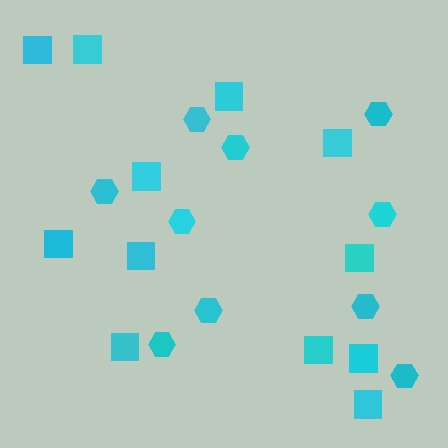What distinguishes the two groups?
There are 2 groups: one group of hexagons (10) and one group of squares (12).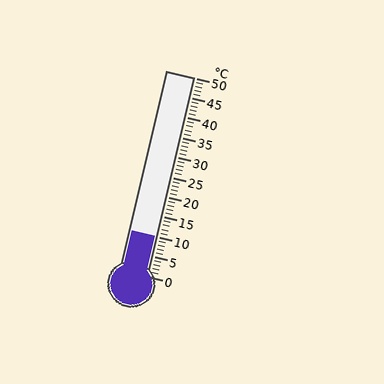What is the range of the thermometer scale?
The thermometer scale ranges from 0°C to 50°C.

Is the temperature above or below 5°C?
The temperature is above 5°C.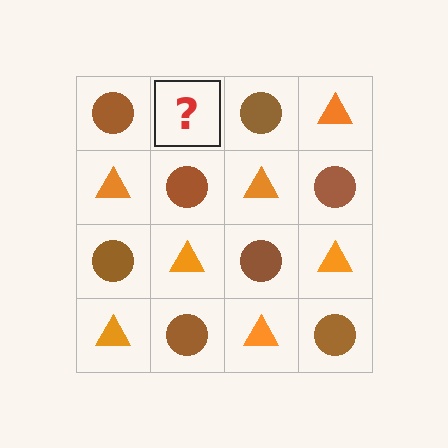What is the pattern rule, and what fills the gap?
The rule is that it alternates brown circle and orange triangle in a checkerboard pattern. The gap should be filled with an orange triangle.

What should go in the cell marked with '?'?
The missing cell should contain an orange triangle.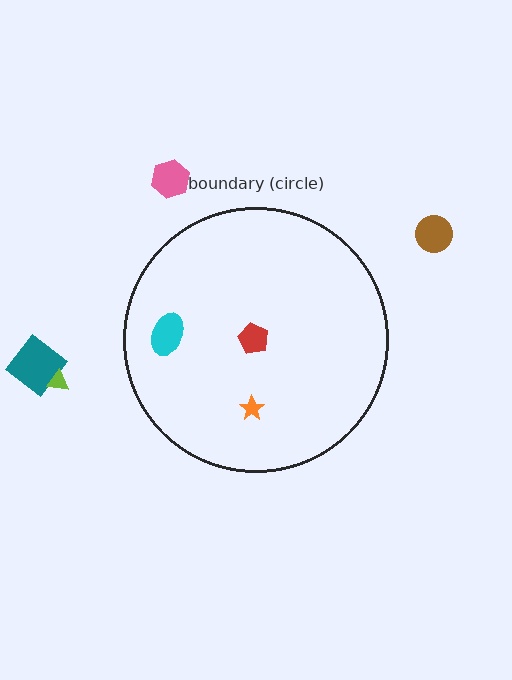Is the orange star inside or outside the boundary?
Inside.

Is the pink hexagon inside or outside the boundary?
Outside.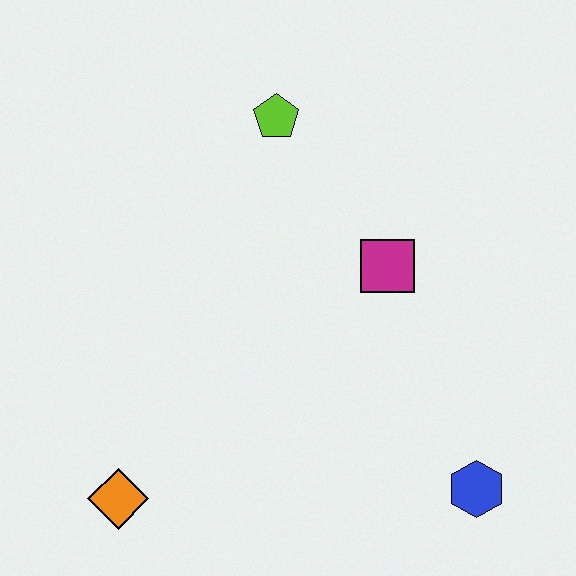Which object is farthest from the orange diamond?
The lime pentagon is farthest from the orange diamond.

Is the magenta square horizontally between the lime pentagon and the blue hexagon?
Yes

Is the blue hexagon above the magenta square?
No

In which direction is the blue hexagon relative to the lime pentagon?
The blue hexagon is below the lime pentagon.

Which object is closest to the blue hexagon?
The magenta square is closest to the blue hexagon.